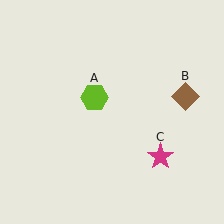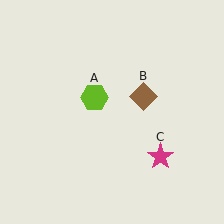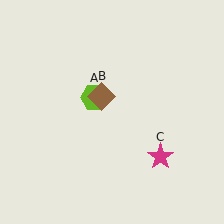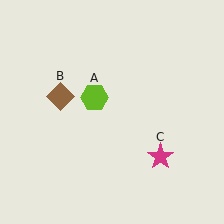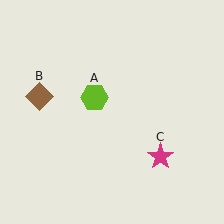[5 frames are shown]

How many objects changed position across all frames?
1 object changed position: brown diamond (object B).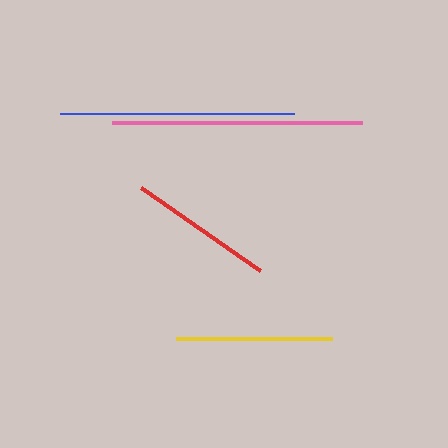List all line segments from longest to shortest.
From longest to shortest: pink, blue, yellow, red.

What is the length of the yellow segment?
The yellow segment is approximately 155 pixels long.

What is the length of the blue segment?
The blue segment is approximately 234 pixels long.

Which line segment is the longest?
The pink line is the longest at approximately 250 pixels.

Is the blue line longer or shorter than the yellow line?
The blue line is longer than the yellow line.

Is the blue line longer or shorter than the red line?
The blue line is longer than the red line.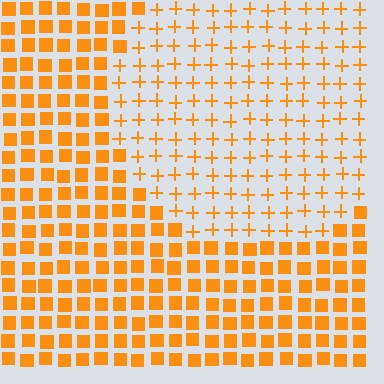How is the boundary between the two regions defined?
The boundary is defined by a change in element shape: plus signs inside vs. squares outside. All elements share the same color and spacing.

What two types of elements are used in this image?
The image uses plus signs inside the circle region and squares outside it.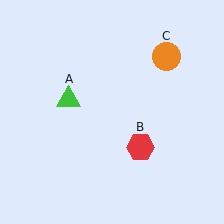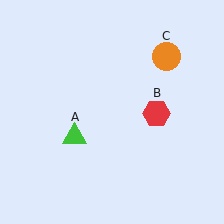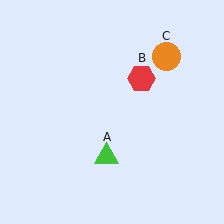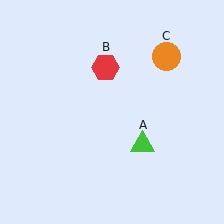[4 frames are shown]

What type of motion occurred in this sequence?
The green triangle (object A), red hexagon (object B) rotated counterclockwise around the center of the scene.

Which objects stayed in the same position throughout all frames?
Orange circle (object C) remained stationary.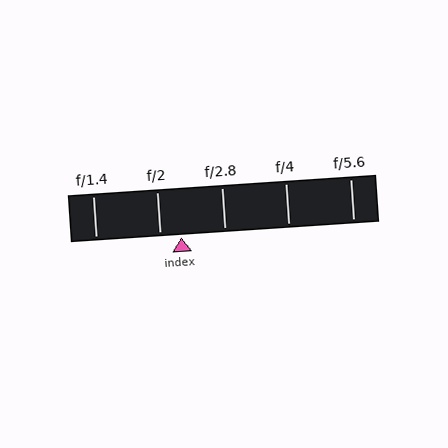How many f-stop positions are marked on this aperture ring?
There are 5 f-stop positions marked.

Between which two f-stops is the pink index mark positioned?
The index mark is between f/2 and f/2.8.